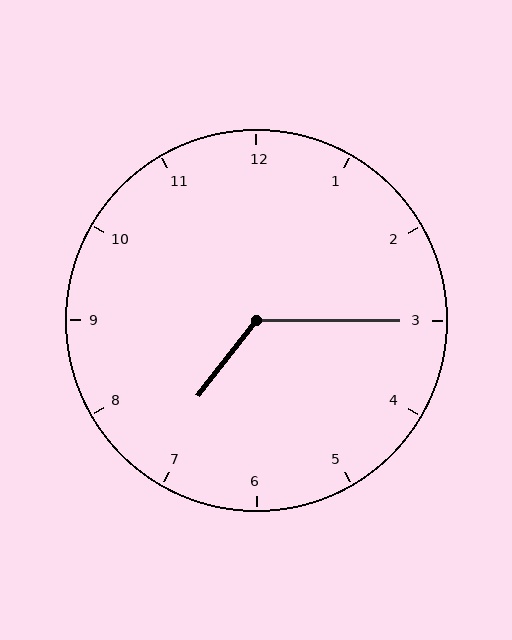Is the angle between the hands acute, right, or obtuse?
It is obtuse.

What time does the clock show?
7:15.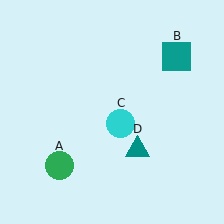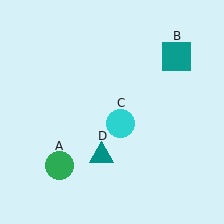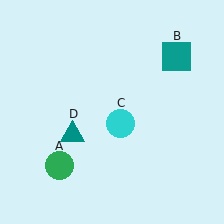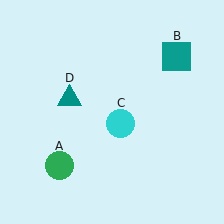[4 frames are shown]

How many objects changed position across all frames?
1 object changed position: teal triangle (object D).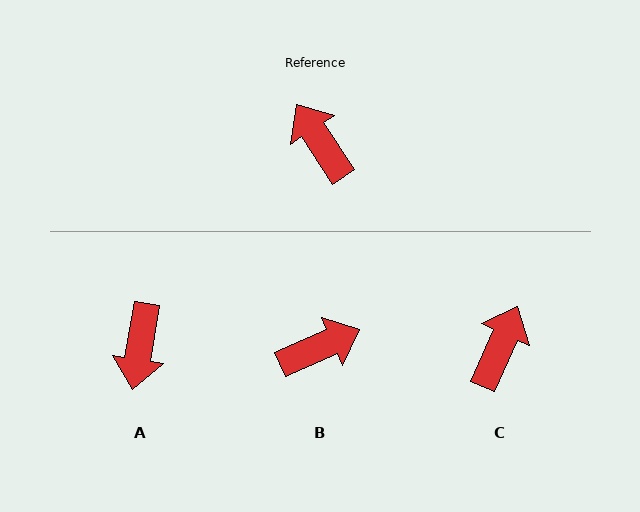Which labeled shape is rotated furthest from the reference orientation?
A, about 137 degrees away.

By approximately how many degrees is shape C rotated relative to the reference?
Approximately 57 degrees clockwise.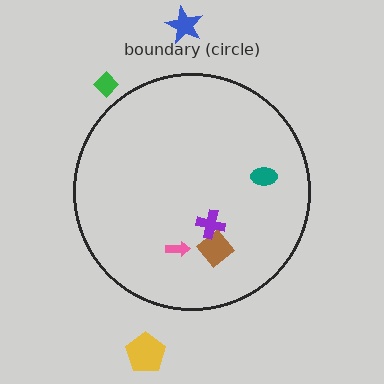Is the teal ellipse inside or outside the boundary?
Inside.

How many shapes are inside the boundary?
4 inside, 3 outside.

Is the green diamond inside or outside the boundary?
Outside.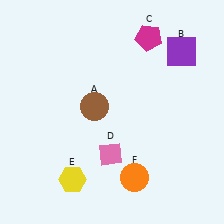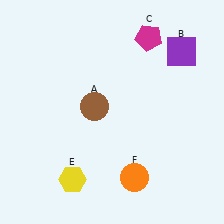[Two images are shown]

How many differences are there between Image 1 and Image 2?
There is 1 difference between the two images.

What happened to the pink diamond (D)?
The pink diamond (D) was removed in Image 2. It was in the bottom-left area of Image 1.